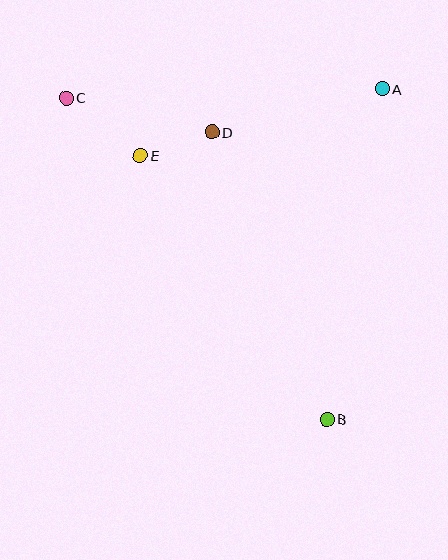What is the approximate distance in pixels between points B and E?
The distance between B and E is approximately 324 pixels.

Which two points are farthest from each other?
Points B and C are farthest from each other.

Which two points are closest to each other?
Points D and E are closest to each other.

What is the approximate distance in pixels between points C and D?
The distance between C and D is approximately 150 pixels.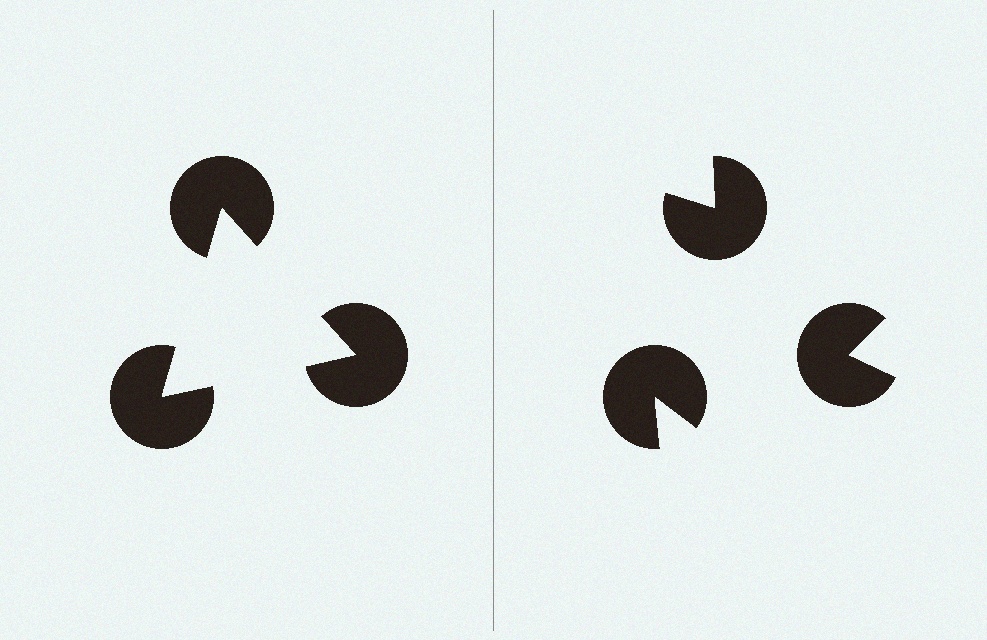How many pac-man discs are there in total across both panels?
6 — 3 on each side.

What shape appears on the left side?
An illusory triangle.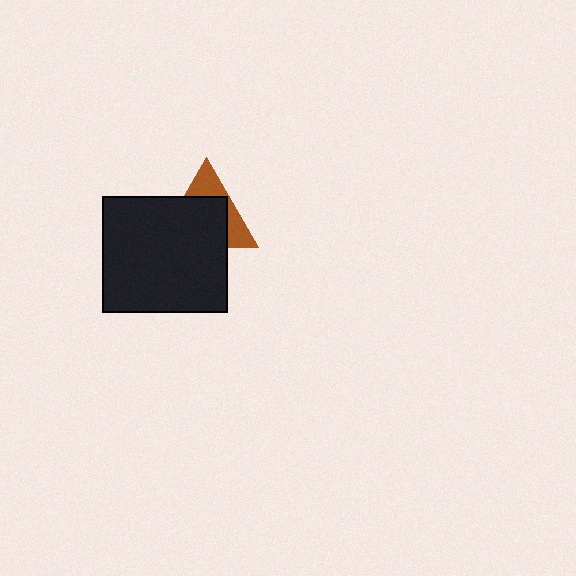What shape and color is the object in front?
The object in front is a black rectangle.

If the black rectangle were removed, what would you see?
You would see the complete brown triangle.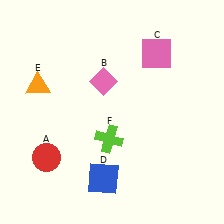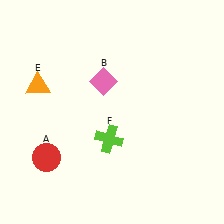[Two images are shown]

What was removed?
The blue square (D), the pink square (C) were removed in Image 2.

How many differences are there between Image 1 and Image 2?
There are 2 differences between the two images.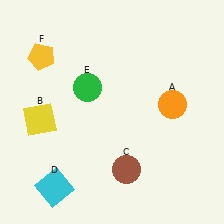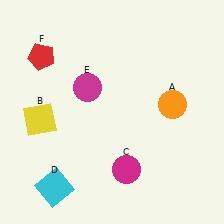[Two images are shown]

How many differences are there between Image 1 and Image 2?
There are 3 differences between the two images.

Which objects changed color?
C changed from brown to magenta. E changed from green to magenta. F changed from yellow to red.